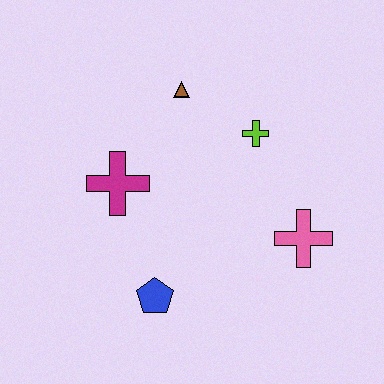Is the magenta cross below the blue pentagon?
No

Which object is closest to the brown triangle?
The lime cross is closest to the brown triangle.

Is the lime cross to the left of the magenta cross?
No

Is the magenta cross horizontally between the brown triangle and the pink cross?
No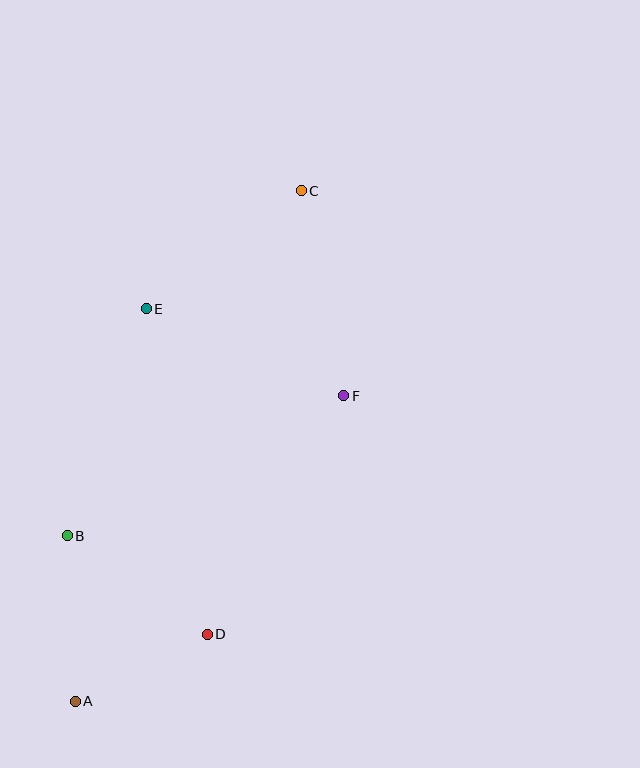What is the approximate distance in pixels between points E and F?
The distance between E and F is approximately 216 pixels.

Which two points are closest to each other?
Points A and D are closest to each other.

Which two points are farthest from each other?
Points A and C are farthest from each other.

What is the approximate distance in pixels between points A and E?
The distance between A and E is approximately 399 pixels.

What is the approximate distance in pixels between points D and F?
The distance between D and F is approximately 275 pixels.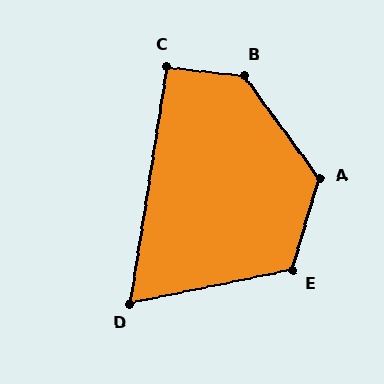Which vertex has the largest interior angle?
B, at approximately 132 degrees.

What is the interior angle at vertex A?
Approximately 128 degrees (obtuse).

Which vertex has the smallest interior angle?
D, at approximately 70 degrees.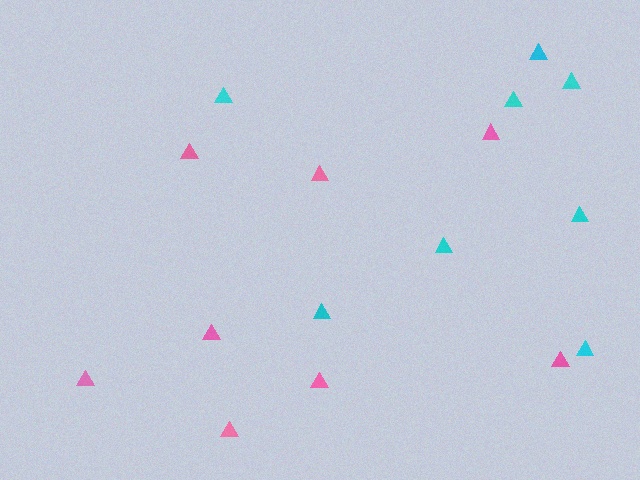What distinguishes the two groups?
There are 2 groups: one group of cyan triangles (8) and one group of pink triangles (8).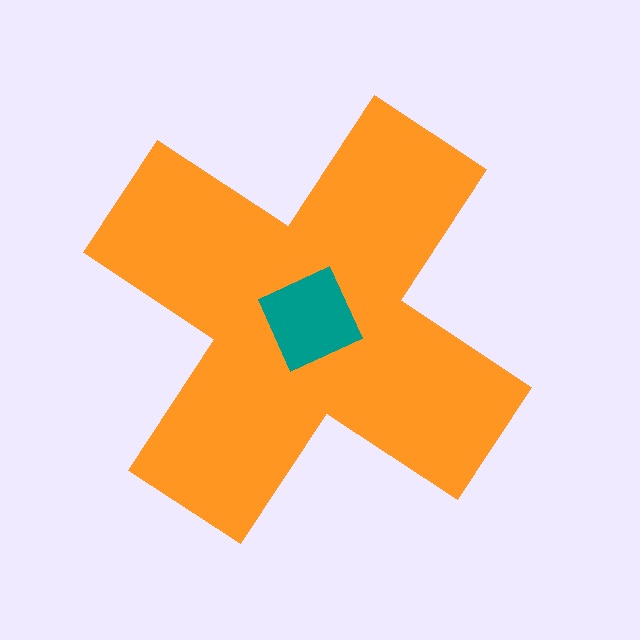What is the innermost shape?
The teal diamond.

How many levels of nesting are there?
2.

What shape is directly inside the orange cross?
The teal diamond.